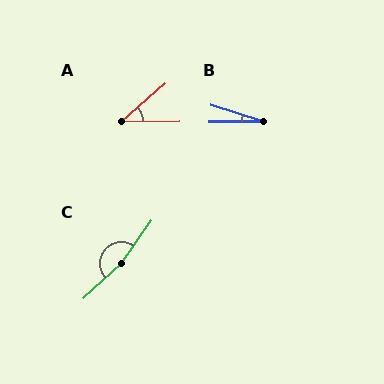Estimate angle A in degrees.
Approximately 40 degrees.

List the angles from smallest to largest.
B (17°), A (40°), C (168°).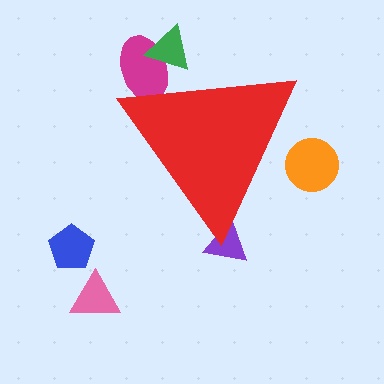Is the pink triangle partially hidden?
No, the pink triangle is fully visible.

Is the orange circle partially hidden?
Yes, the orange circle is partially hidden behind the red triangle.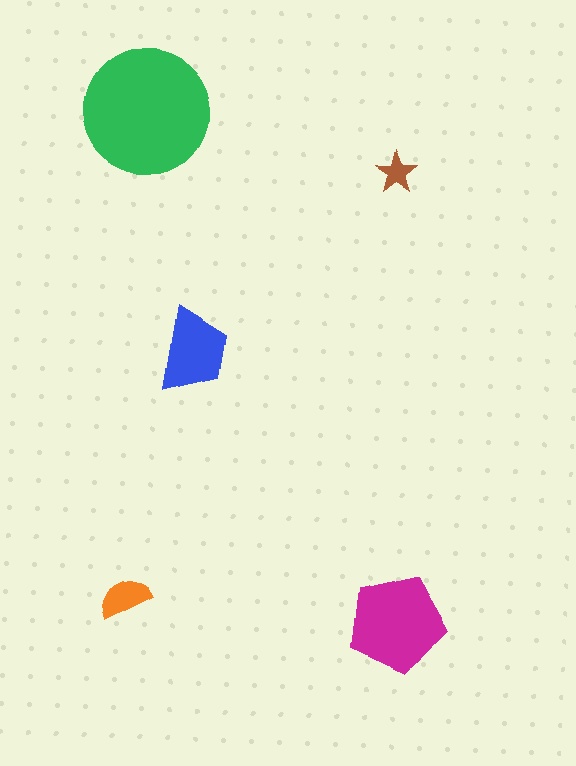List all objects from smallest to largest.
The brown star, the orange semicircle, the blue trapezoid, the magenta pentagon, the green circle.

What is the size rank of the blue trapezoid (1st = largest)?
3rd.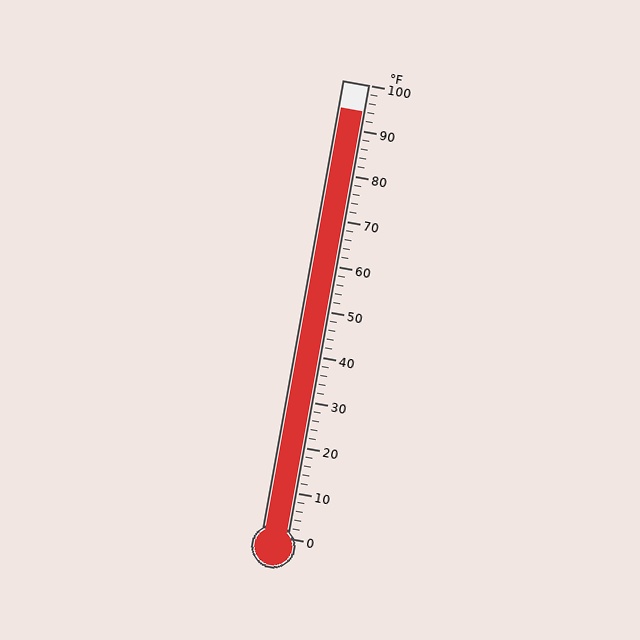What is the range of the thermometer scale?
The thermometer scale ranges from 0°F to 100°F.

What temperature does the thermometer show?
The thermometer shows approximately 94°F.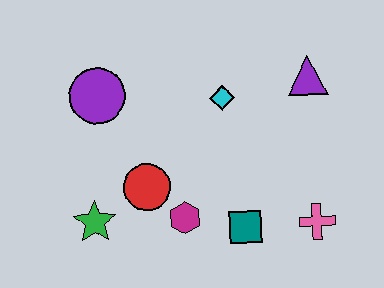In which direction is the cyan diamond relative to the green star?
The cyan diamond is to the right of the green star.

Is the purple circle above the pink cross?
Yes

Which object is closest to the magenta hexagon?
The red circle is closest to the magenta hexagon.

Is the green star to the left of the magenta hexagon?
Yes